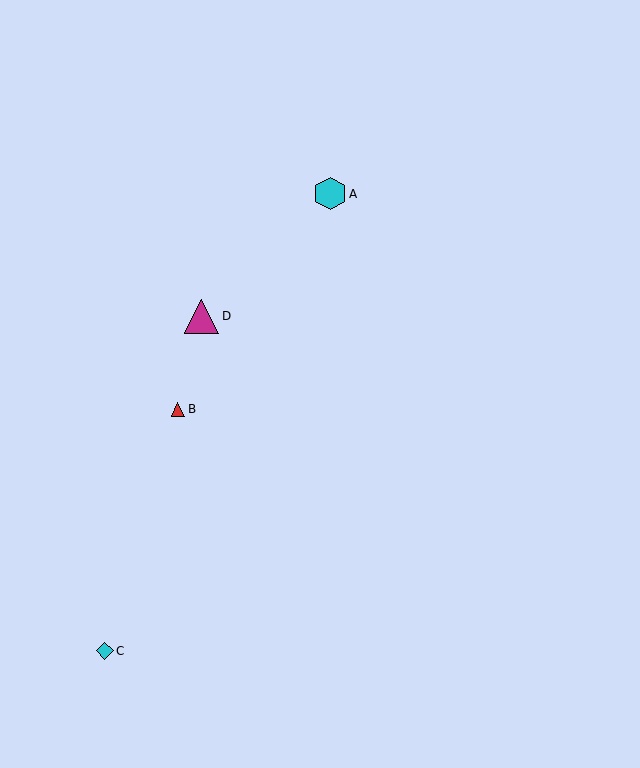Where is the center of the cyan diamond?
The center of the cyan diamond is at (105, 651).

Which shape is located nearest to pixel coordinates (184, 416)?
The red triangle (labeled B) at (178, 409) is nearest to that location.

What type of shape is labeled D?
Shape D is a magenta triangle.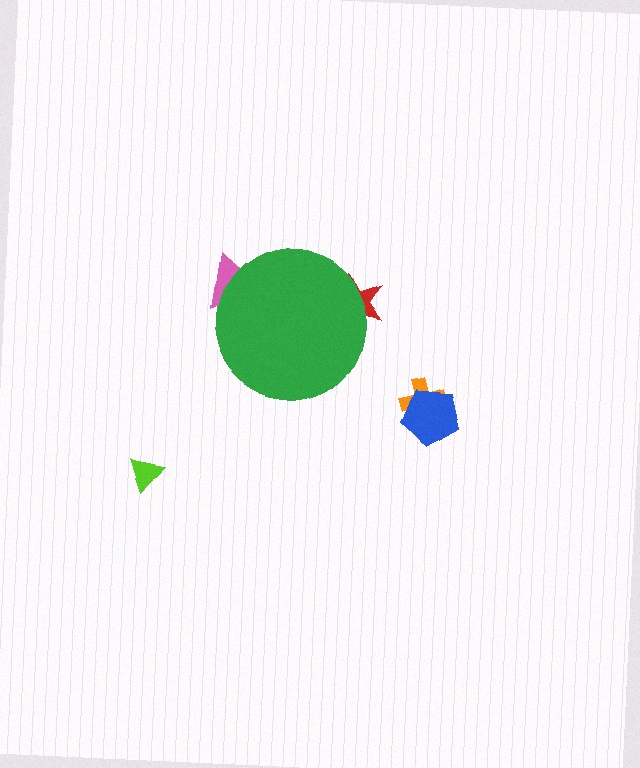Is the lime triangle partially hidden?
No, the lime triangle is fully visible.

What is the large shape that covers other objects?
A green circle.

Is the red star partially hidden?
Yes, the red star is partially hidden behind the green circle.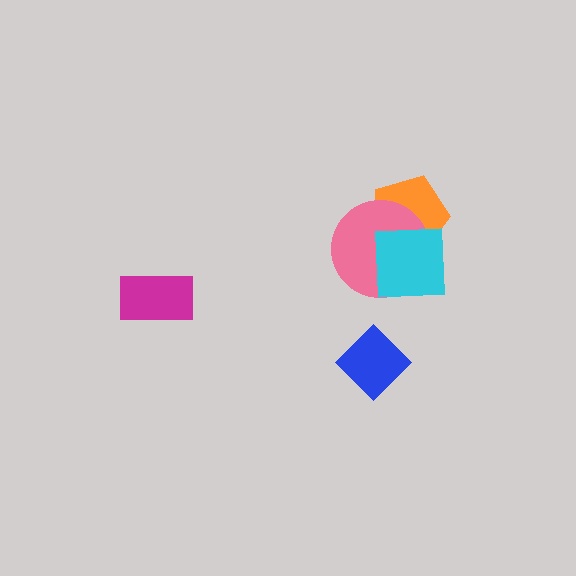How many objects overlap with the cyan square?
2 objects overlap with the cyan square.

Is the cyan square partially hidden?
No, no other shape covers it.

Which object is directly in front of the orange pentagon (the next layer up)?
The pink circle is directly in front of the orange pentagon.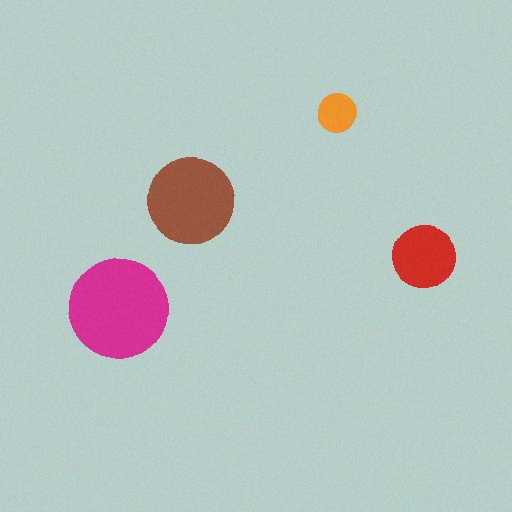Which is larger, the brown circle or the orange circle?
The brown one.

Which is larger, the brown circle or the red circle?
The brown one.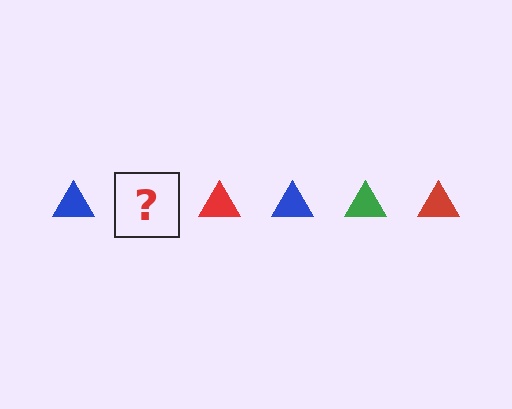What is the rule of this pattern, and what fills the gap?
The rule is that the pattern cycles through blue, green, red triangles. The gap should be filled with a green triangle.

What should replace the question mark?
The question mark should be replaced with a green triangle.